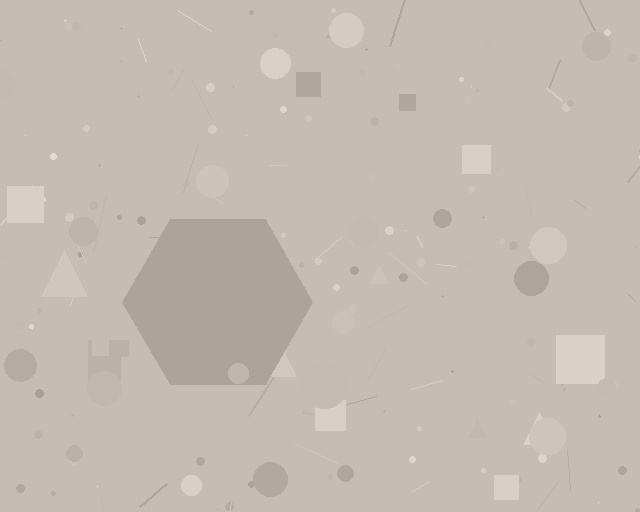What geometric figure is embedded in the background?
A hexagon is embedded in the background.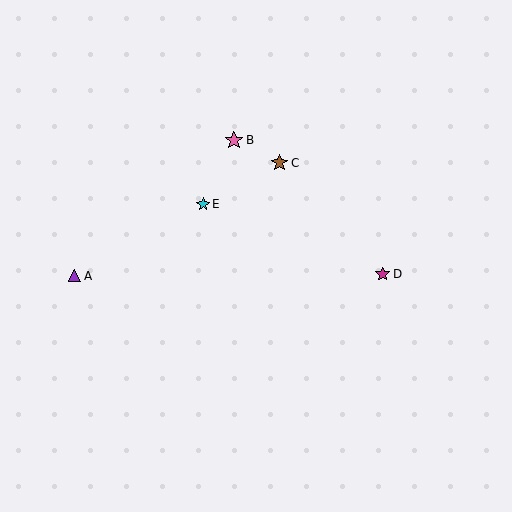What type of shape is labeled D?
Shape D is a magenta star.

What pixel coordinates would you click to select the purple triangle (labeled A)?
Click at (74, 276) to select the purple triangle A.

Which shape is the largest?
The pink star (labeled B) is the largest.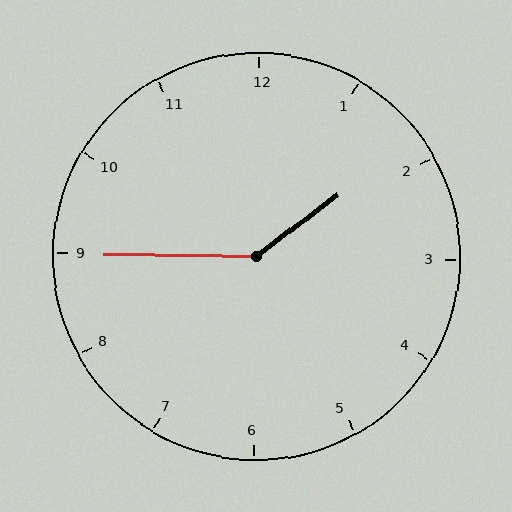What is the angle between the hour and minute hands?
Approximately 142 degrees.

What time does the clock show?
1:45.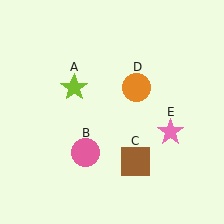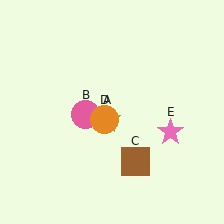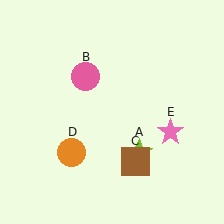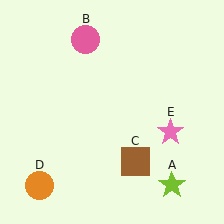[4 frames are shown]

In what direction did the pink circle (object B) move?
The pink circle (object B) moved up.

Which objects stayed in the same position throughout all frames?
Brown square (object C) and pink star (object E) remained stationary.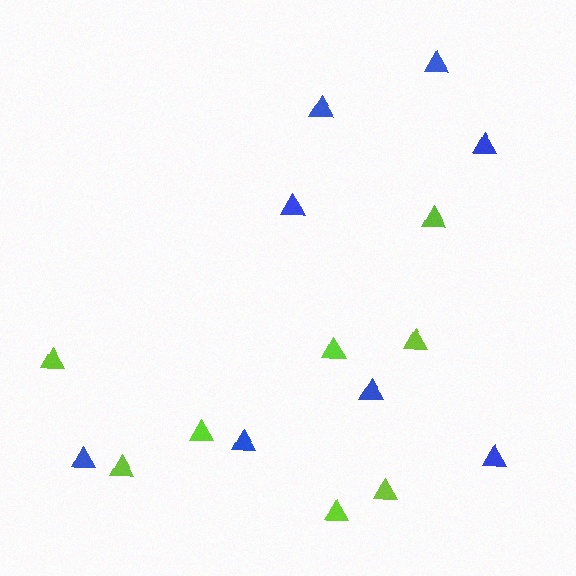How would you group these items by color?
There are 2 groups: one group of lime triangles (8) and one group of blue triangles (8).